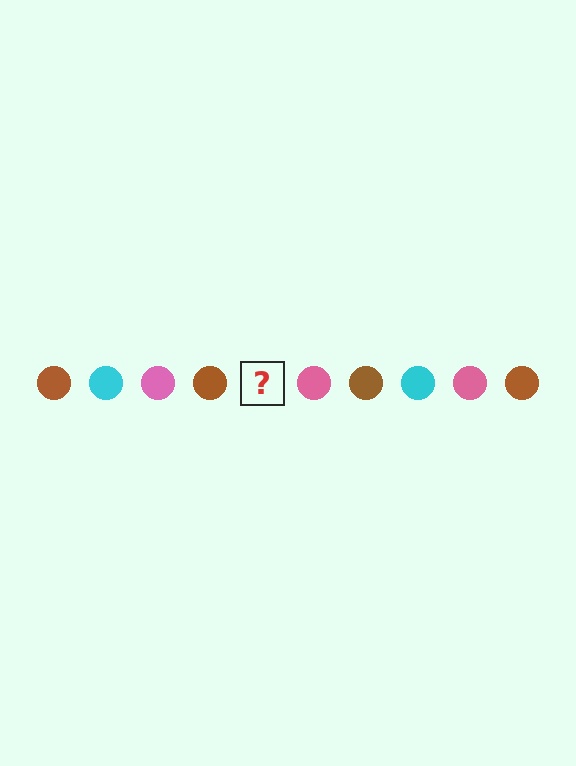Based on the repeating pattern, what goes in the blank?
The blank should be a cyan circle.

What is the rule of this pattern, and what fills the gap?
The rule is that the pattern cycles through brown, cyan, pink circles. The gap should be filled with a cyan circle.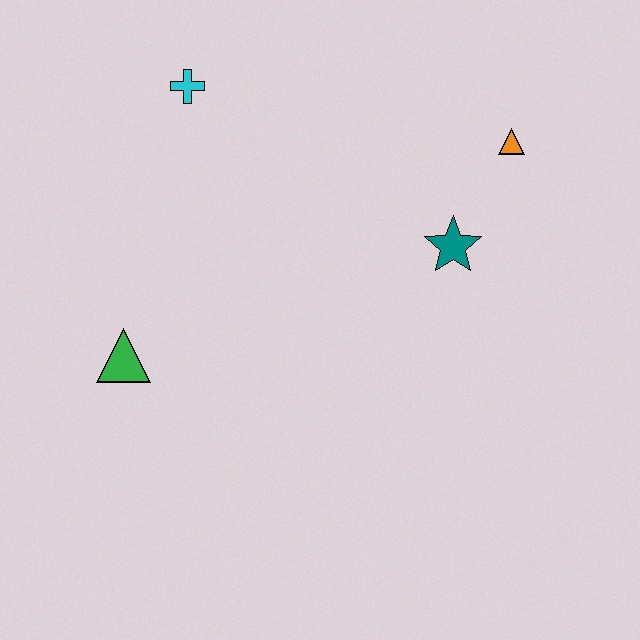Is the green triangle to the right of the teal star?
No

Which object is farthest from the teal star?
The green triangle is farthest from the teal star.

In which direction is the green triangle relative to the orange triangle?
The green triangle is to the left of the orange triangle.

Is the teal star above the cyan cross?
No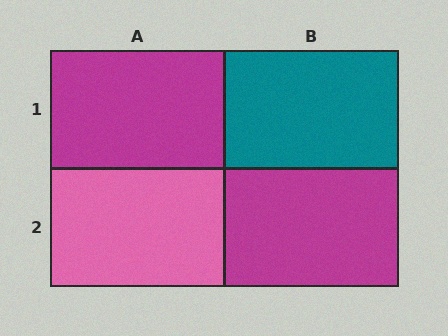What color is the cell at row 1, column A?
Magenta.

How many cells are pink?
1 cell is pink.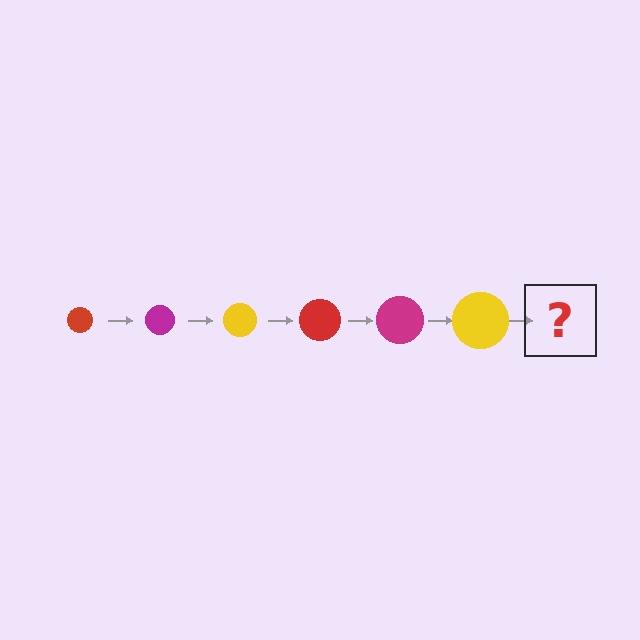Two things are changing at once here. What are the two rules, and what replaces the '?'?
The two rules are that the circle grows larger each step and the color cycles through red, magenta, and yellow. The '?' should be a red circle, larger than the previous one.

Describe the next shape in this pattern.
It should be a red circle, larger than the previous one.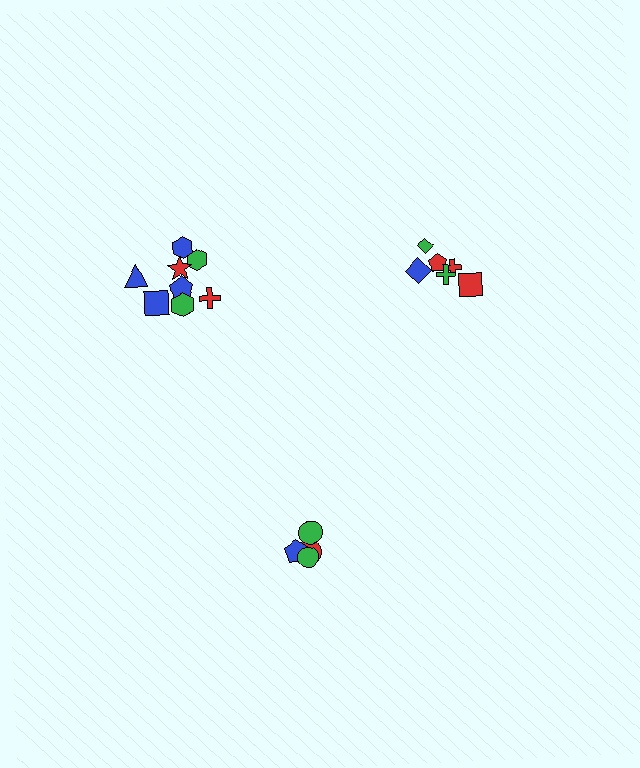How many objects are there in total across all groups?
There are 18 objects.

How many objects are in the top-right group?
There are 6 objects.